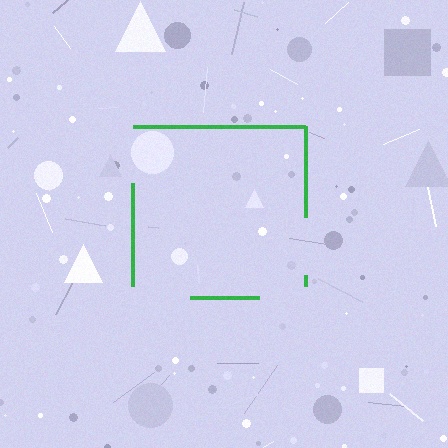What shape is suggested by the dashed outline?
The dashed outline suggests a square.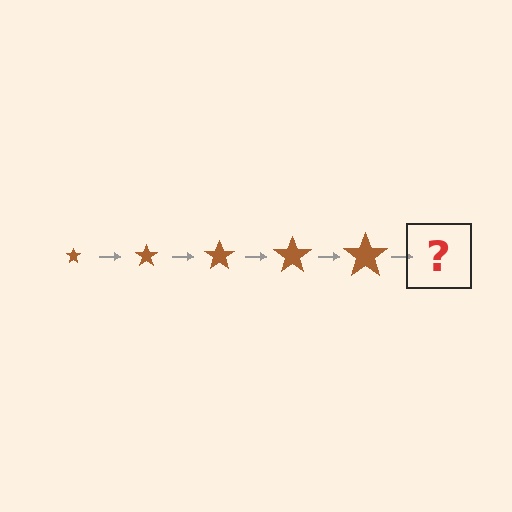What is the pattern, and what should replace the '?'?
The pattern is that the star gets progressively larger each step. The '?' should be a brown star, larger than the previous one.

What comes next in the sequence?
The next element should be a brown star, larger than the previous one.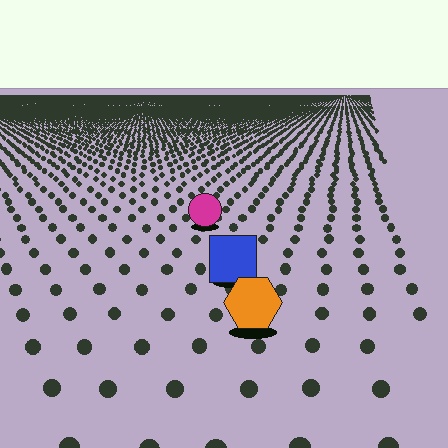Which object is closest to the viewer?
The orange hexagon is closest. The texture marks near it are larger and more spread out.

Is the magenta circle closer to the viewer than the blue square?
No. The blue square is closer — you can tell from the texture gradient: the ground texture is coarser near it.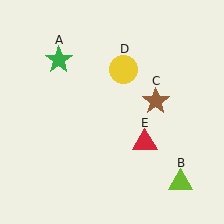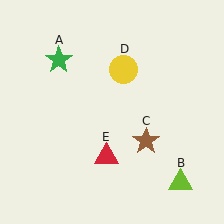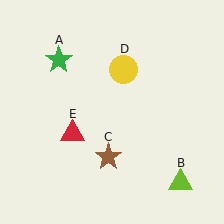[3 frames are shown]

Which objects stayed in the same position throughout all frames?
Green star (object A) and lime triangle (object B) and yellow circle (object D) remained stationary.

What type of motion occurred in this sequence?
The brown star (object C), red triangle (object E) rotated clockwise around the center of the scene.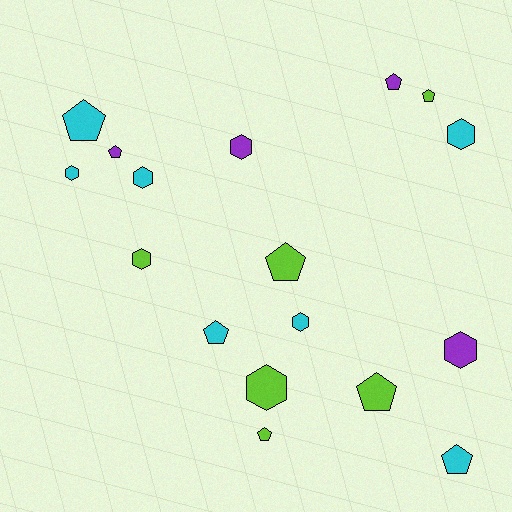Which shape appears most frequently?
Pentagon, with 9 objects.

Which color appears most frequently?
Cyan, with 7 objects.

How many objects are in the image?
There are 17 objects.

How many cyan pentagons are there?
There are 3 cyan pentagons.